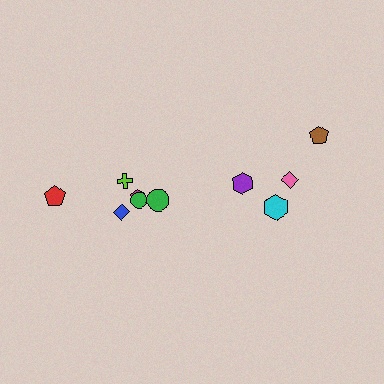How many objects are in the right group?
There are 4 objects.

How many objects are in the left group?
There are 6 objects.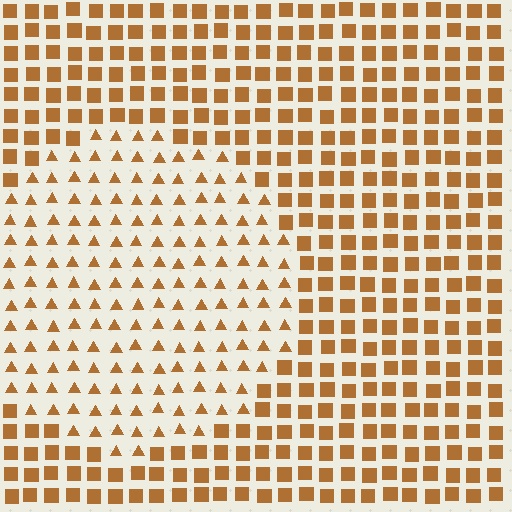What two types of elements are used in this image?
The image uses triangles inside the circle region and squares outside it.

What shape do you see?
I see a circle.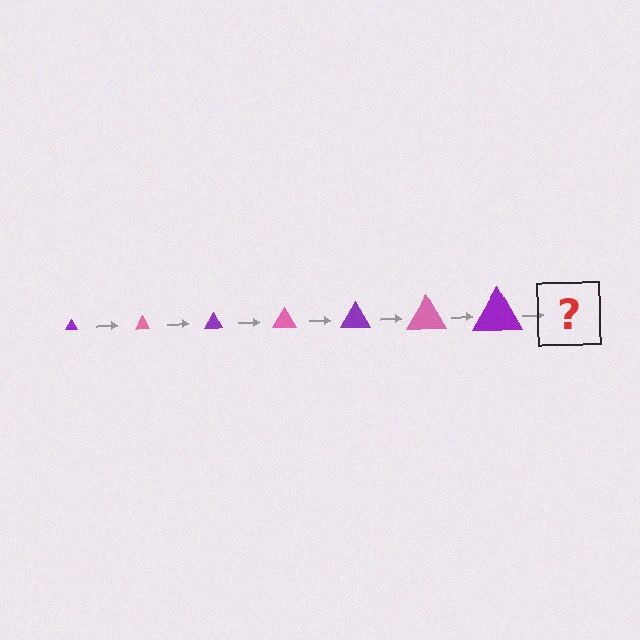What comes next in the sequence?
The next element should be a pink triangle, larger than the previous one.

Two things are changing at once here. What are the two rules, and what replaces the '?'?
The two rules are that the triangle grows larger each step and the color cycles through purple and pink. The '?' should be a pink triangle, larger than the previous one.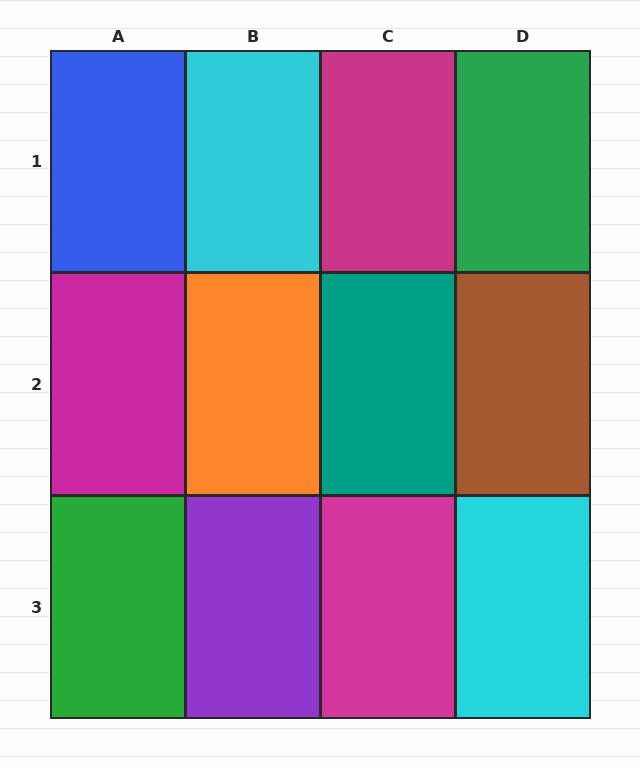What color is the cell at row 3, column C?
Magenta.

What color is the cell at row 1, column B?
Cyan.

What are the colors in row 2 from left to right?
Magenta, orange, teal, brown.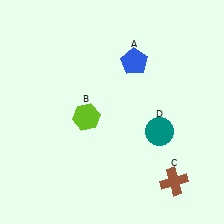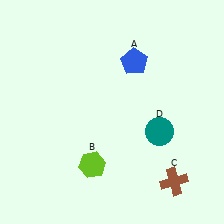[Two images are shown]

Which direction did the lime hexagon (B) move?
The lime hexagon (B) moved down.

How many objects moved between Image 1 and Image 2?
1 object moved between the two images.